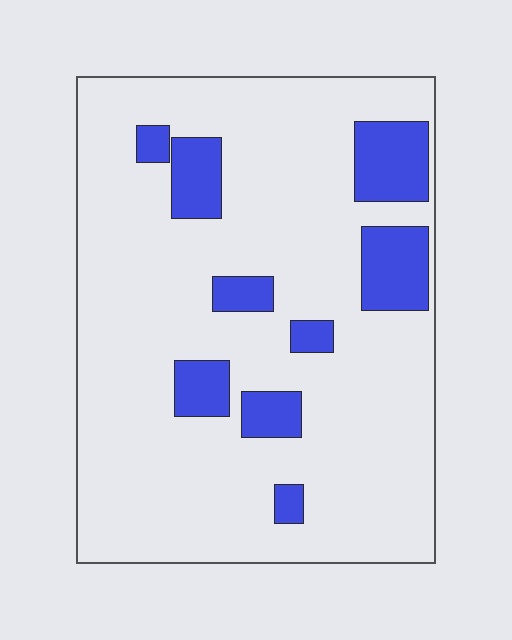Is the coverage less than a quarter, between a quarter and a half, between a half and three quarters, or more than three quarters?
Less than a quarter.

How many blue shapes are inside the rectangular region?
9.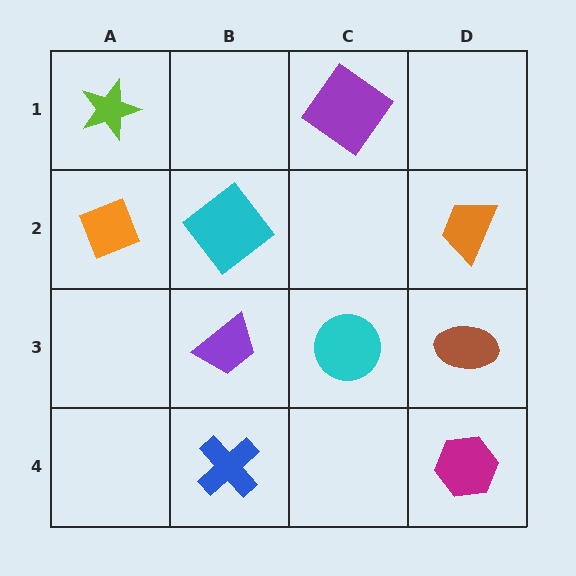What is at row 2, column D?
An orange trapezoid.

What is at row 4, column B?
A blue cross.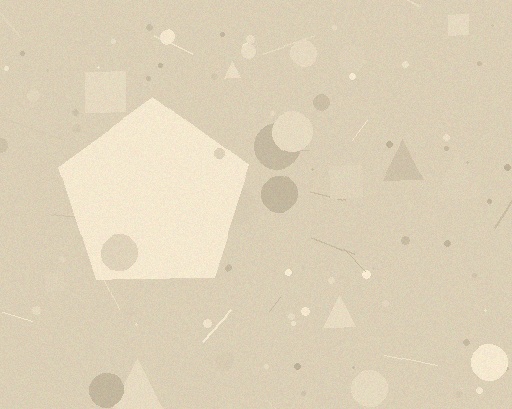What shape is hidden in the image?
A pentagon is hidden in the image.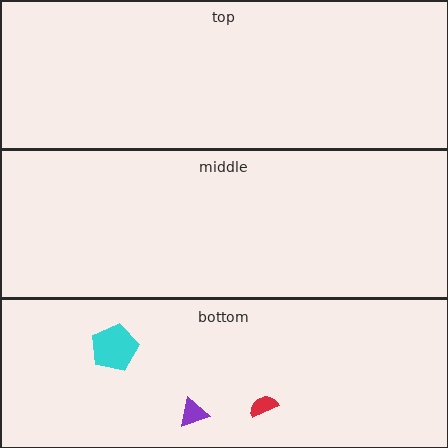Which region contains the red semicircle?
The bottom region.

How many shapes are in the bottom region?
3.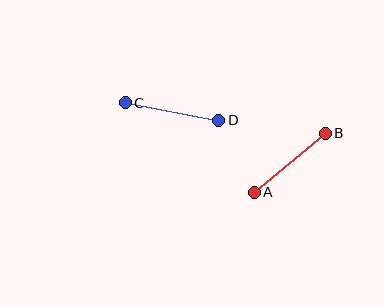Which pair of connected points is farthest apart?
Points C and D are farthest apart.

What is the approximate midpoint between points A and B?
The midpoint is at approximately (290, 163) pixels.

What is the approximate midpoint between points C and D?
The midpoint is at approximately (172, 112) pixels.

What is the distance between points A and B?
The distance is approximately 92 pixels.